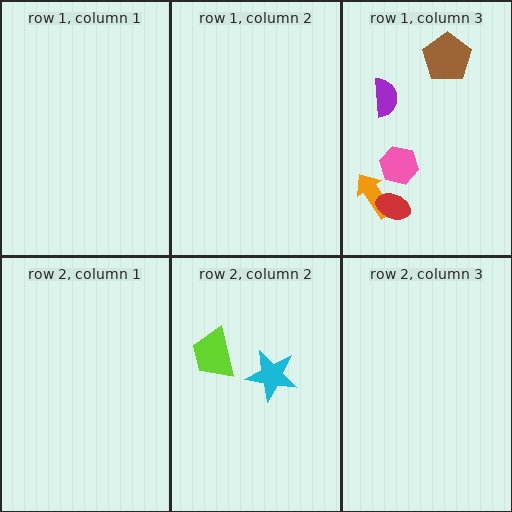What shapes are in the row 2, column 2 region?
The lime trapezoid, the cyan star.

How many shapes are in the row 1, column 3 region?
5.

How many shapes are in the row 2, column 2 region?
2.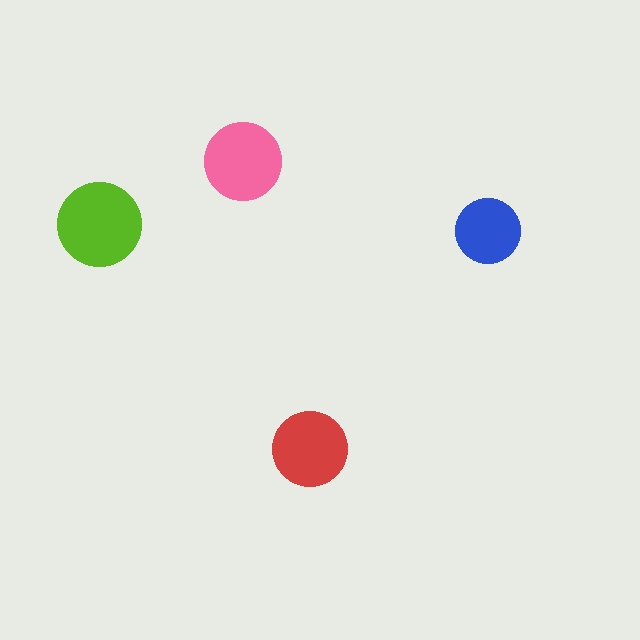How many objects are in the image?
There are 4 objects in the image.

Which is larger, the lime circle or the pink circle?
The lime one.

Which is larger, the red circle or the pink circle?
The pink one.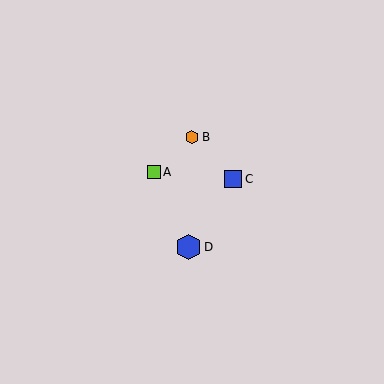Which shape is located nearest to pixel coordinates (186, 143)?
The orange hexagon (labeled B) at (192, 137) is nearest to that location.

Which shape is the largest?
The blue hexagon (labeled D) is the largest.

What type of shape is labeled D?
Shape D is a blue hexagon.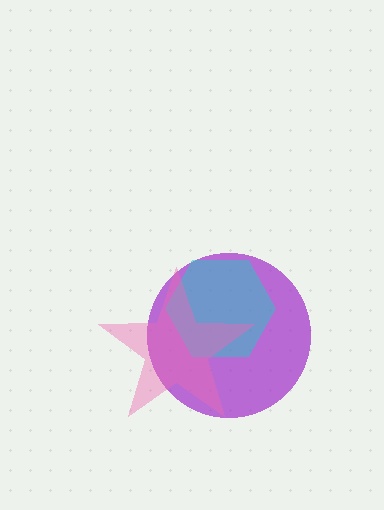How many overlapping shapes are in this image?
There are 3 overlapping shapes in the image.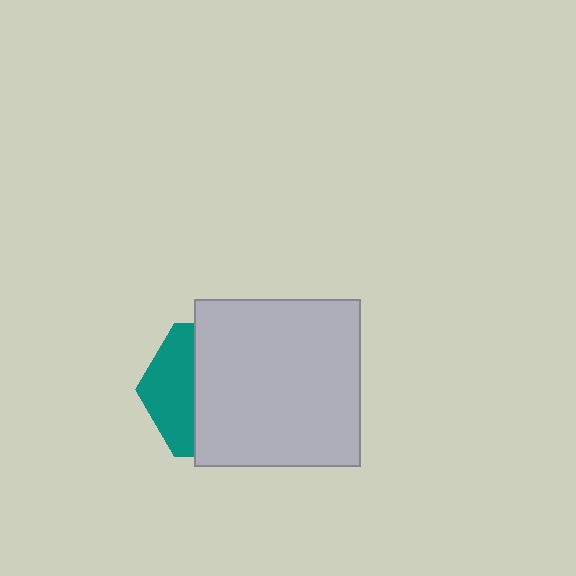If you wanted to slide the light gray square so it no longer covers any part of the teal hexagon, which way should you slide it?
Slide it right — that is the most direct way to separate the two shapes.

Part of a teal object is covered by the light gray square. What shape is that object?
It is a hexagon.